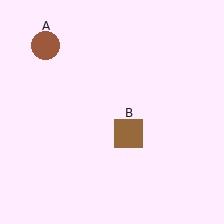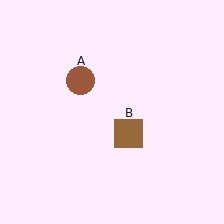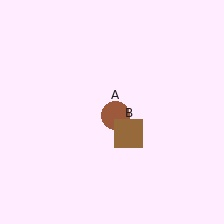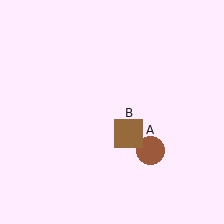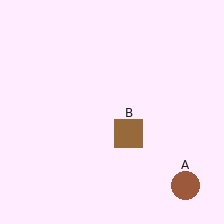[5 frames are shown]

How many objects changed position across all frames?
1 object changed position: brown circle (object A).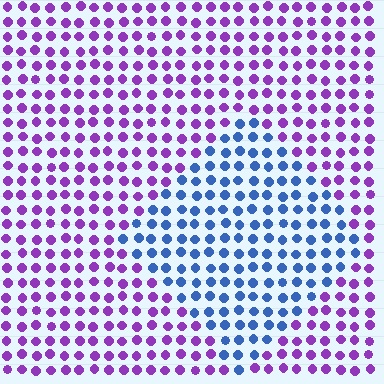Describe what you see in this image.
The image is filled with small purple elements in a uniform arrangement. A diamond-shaped region is visible where the elements are tinted to a slightly different hue, forming a subtle color boundary.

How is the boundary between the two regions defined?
The boundary is defined purely by a slight shift in hue (about 63 degrees). Spacing, size, and orientation are identical on both sides.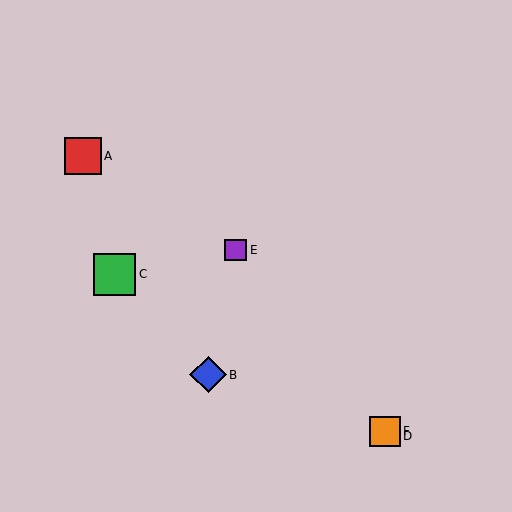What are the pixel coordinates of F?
Object F is at (385, 431).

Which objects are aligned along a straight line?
Objects D, E, F are aligned along a straight line.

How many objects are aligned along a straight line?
3 objects (D, E, F) are aligned along a straight line.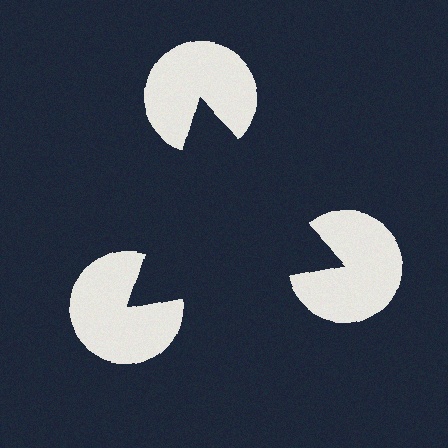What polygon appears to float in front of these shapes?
An illusory triangle — its edges are inferred from the aligned wedge cuts in the pac-man discs, not physically drawn.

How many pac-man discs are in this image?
There are 3 — one at each vertex of the illusory triangle.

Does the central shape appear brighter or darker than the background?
It typically appears slightly darker than the background, even though no actual brightness change is drawn.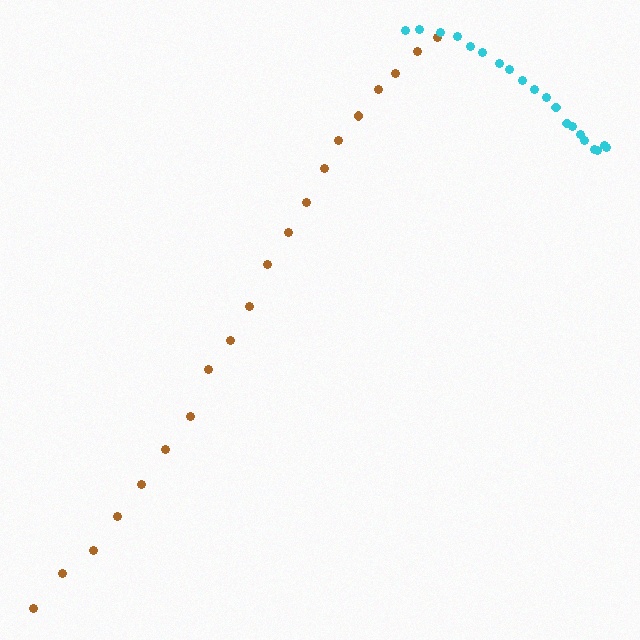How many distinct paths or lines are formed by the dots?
There are 2 distinct paths.